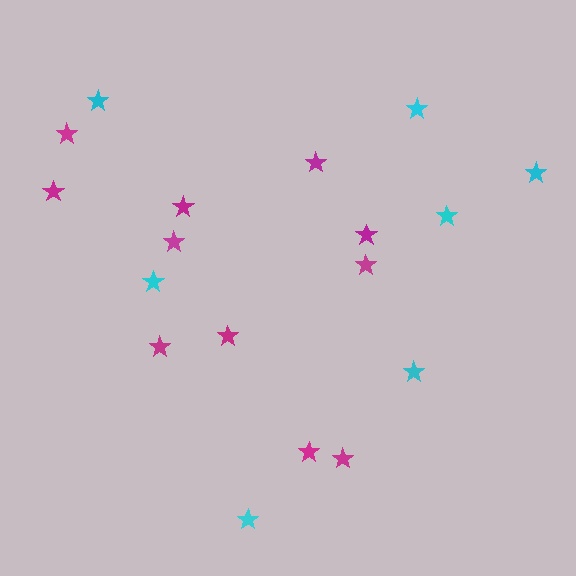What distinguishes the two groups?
There are 2 groups: one group of magenta stars (11) and one group of cyan stars (7).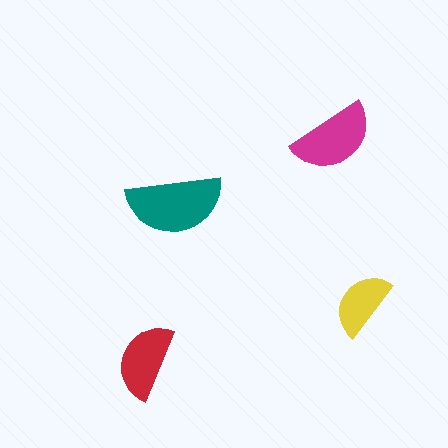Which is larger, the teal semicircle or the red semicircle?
The teal one.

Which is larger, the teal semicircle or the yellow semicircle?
The teal one.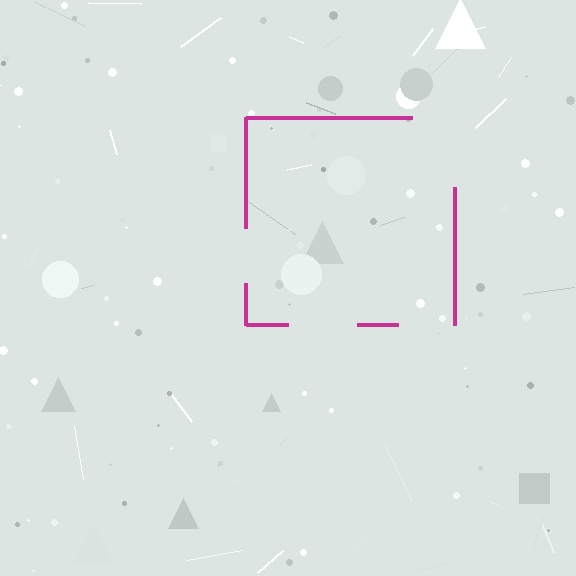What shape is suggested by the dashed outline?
The dashed outline suggests a square.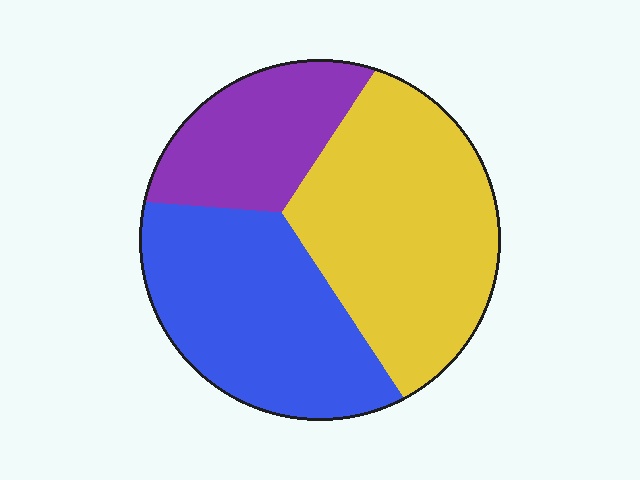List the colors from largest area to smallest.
From largest to smallest: yellow, blue, purple.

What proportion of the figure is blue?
Blue covers about 35% of the figure.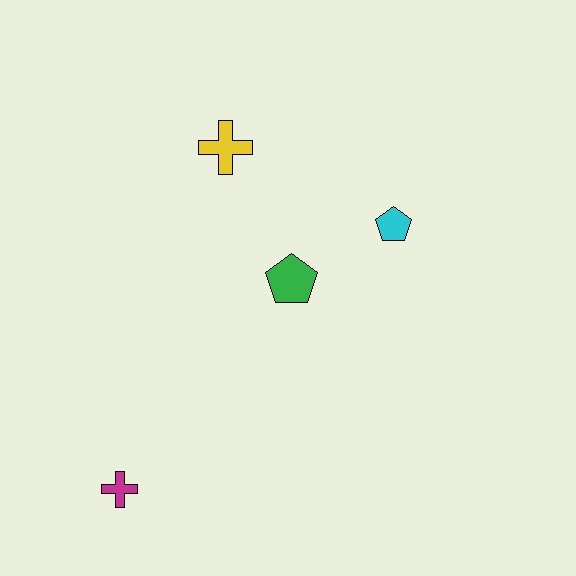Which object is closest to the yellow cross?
The green pentagon is closest to the yellow cross.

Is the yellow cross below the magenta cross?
No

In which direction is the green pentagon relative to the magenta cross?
The green pentagon is above the magenta cross.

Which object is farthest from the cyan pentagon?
The magenta cross is farthest from the cyan pentagon.